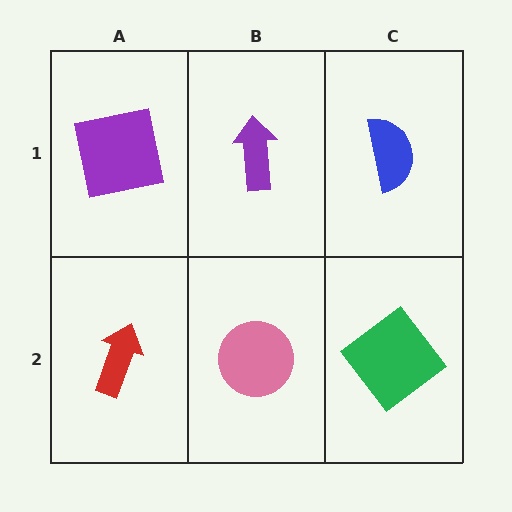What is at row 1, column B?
A purple arrow.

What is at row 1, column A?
A purple square.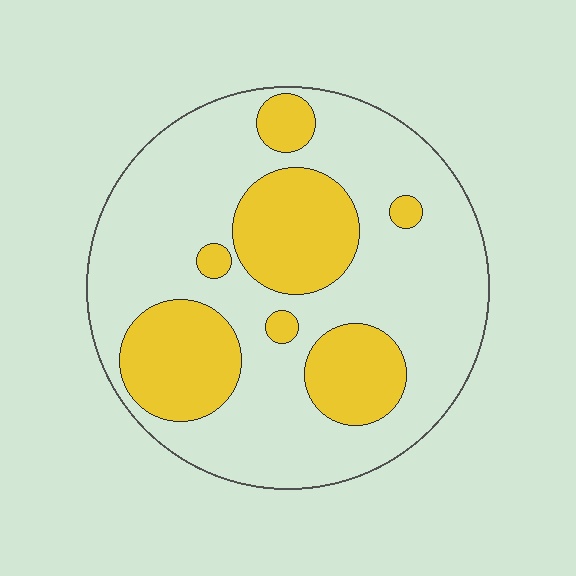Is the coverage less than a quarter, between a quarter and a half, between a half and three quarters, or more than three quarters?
Between a quarter and a half.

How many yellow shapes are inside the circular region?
7.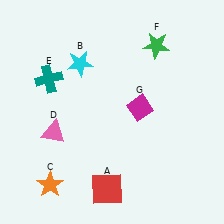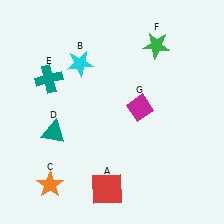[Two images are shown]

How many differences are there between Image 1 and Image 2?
There is 1 difference between the two images.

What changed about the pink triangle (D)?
In Image 1, D is pink. In Image 2, it changed to teal.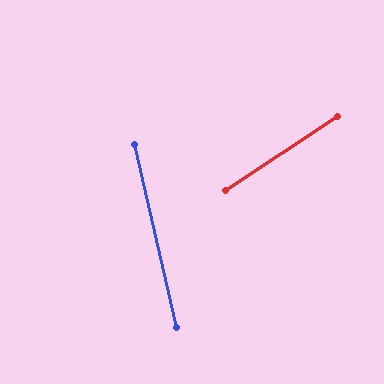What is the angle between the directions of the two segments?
Approximately 69 degrees.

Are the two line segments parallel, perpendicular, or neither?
Neither parallel nor perpendicular — they differ by about 69°.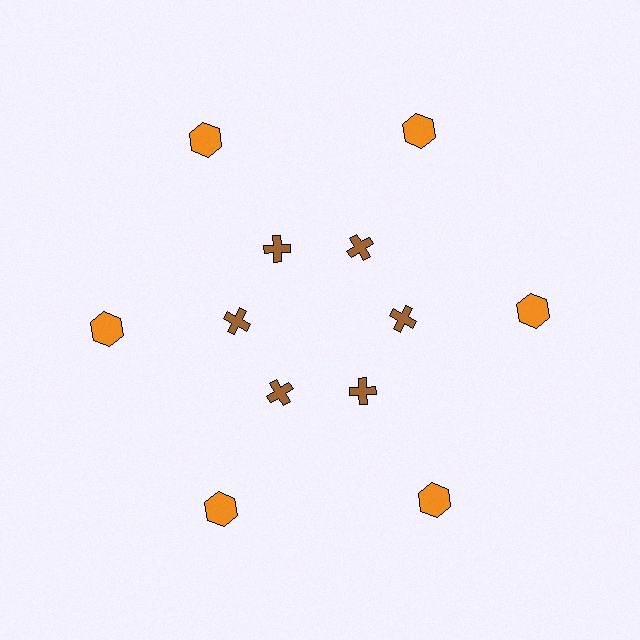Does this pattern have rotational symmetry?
Yes, this pattern has 6-fold rotational symmetry. It looks the same after rotating 60 degrees around the center.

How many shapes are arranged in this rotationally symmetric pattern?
There are 12 shapes, arranged in 6 groups of 2.